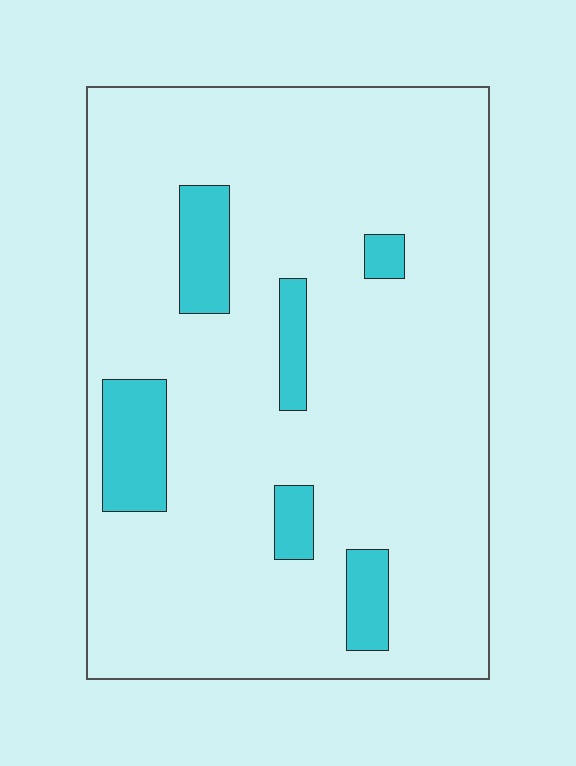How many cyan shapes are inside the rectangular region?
6.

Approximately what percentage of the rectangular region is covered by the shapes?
Approximately 10%.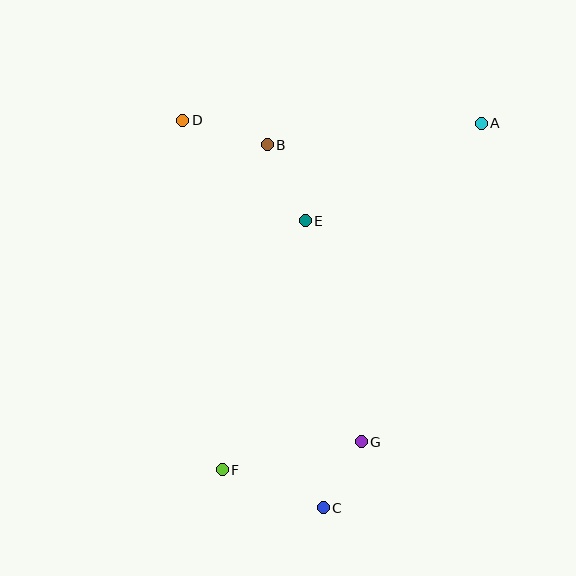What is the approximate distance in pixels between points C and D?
The distance between C and D is approximately 412 pixels.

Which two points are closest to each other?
Points C and G are closest to each other.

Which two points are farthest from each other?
Points A and F are farthest from each other.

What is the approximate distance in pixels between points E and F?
The distance between E and F is approximately 263 pixels.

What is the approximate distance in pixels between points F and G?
The distance between F and G is approximately 142 pixels.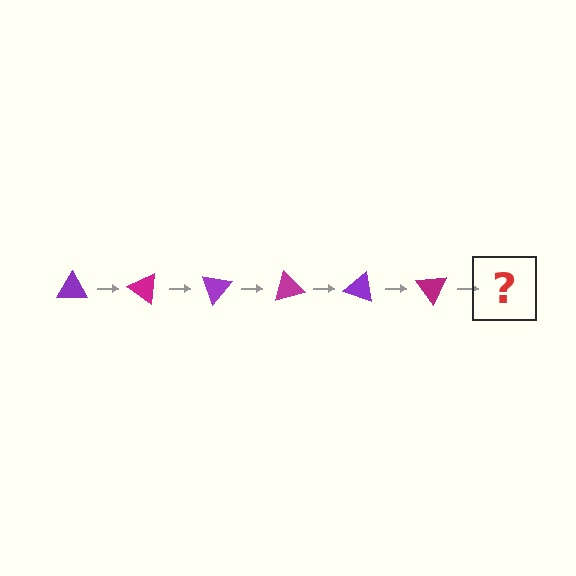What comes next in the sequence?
The next element should be a purple triangle, rotated 210 degrees from the start.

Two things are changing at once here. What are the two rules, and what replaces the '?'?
The two rules are that it rotates 35 degrees each step and the color cycles through purple and magenta. The '?' should be a purple triangle, rotated 210 degrees from the start.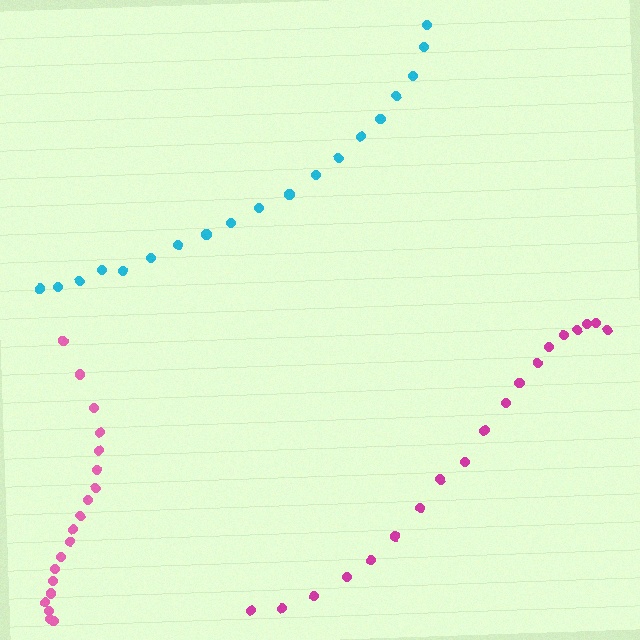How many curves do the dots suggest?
There are 3 distinct paths.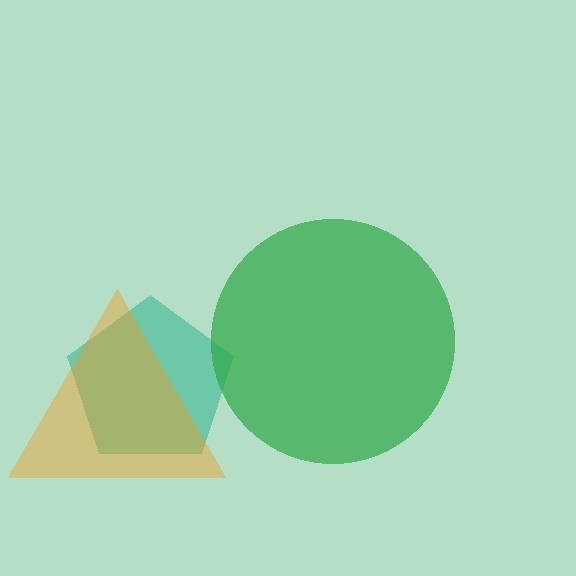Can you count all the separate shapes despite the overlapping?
Yes, there are 3 separate shapes.